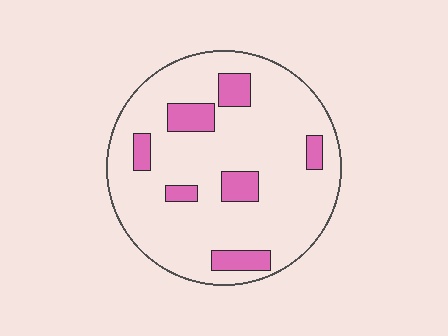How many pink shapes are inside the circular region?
7.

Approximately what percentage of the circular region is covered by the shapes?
Approximately 15%.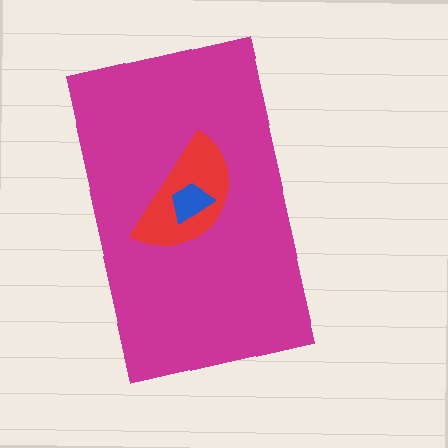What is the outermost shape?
The magenta rectangle.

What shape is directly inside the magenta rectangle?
The red semicircle.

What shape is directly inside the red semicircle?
The blue trapezoid.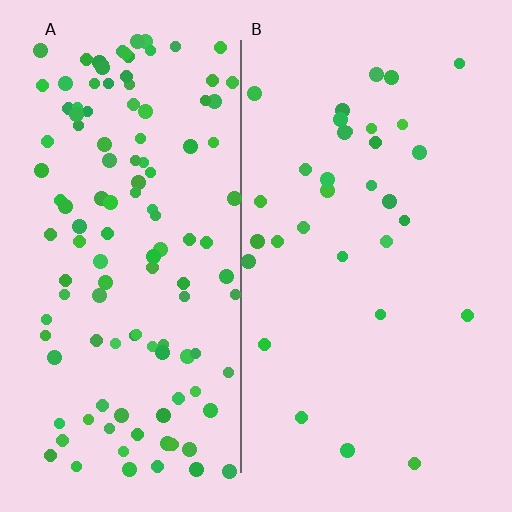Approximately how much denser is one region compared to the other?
Approximately 3.8× — region A over region B.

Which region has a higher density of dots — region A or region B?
A (the left).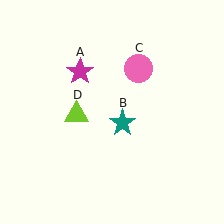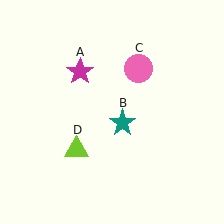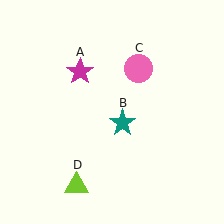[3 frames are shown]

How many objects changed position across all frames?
1 object changed position: lime triangle (object D).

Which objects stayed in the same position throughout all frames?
Magenta star (object A) and teal star (object B) and pink circle (object C) remained stationary.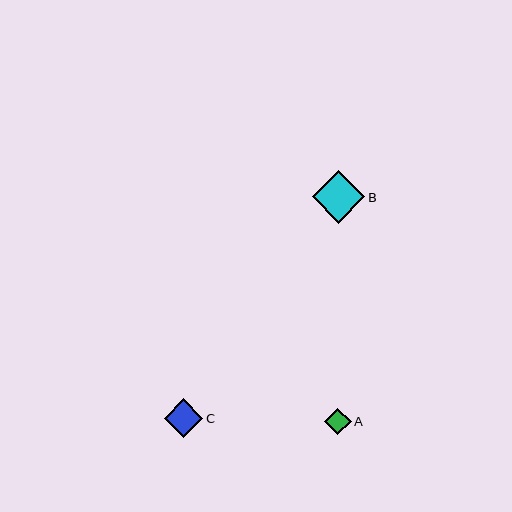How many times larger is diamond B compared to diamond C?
Diamond B is approximately 1.4 times the size of diamond C.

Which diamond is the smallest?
Diamond A is the smallest with a size of approximately 26 pixels.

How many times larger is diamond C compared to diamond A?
Diamond C is approximately 1.5 times the size of diamond A.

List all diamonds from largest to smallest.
From largest to smallest: B, C, A.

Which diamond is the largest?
Diamond B is the largest with a size of approximately 53 pixels.